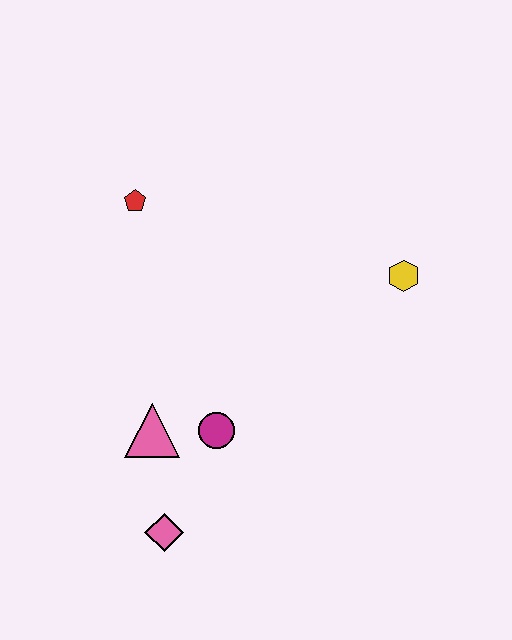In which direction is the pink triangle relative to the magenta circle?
The pink triangle is to the left of the magenta circle.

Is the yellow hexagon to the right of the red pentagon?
Yes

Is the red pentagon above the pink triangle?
Yes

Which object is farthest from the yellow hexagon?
The pink diamond is farthest from the yellow hexagon.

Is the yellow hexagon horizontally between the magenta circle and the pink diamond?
No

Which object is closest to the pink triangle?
The magenta circle is closest to the pink triangle.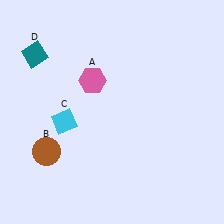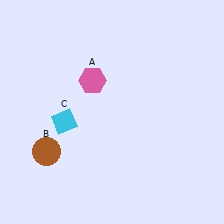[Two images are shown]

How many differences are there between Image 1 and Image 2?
There is 1 difference between the two images.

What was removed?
The teal diamond (D) was removed in Image 2.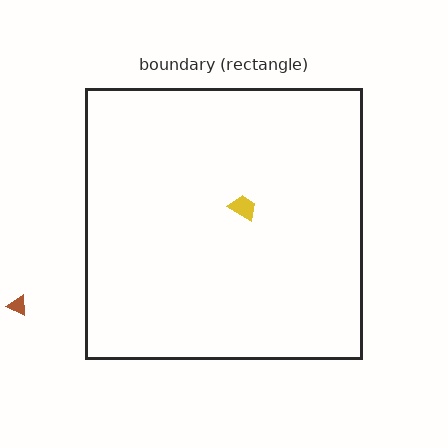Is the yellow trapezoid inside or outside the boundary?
Inside.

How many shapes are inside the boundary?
1 inside, 1 outside.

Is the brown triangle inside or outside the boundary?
Outside.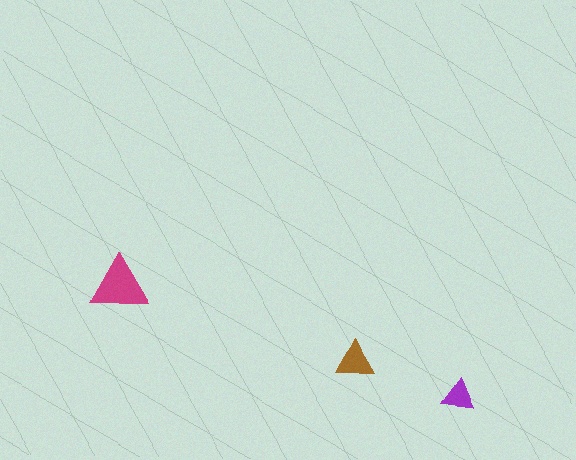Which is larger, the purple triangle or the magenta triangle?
The magenta one.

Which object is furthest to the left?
The magenta triangle is leftmost.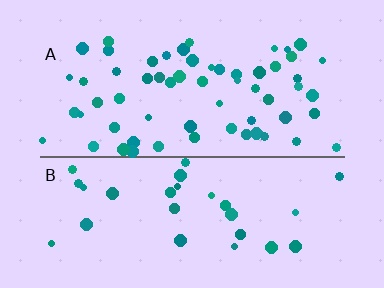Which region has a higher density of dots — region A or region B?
A (the top).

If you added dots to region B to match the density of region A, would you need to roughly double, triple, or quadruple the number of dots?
Approximately double.